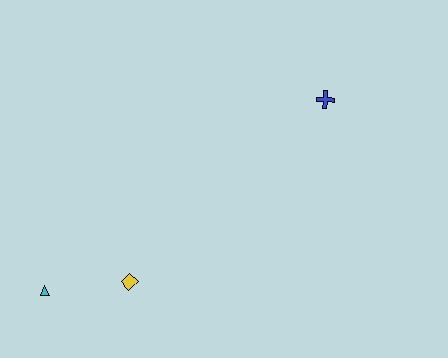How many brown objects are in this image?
There are no brown objects.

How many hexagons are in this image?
There are no hexagons.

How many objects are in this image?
There are 3 objects.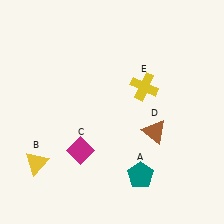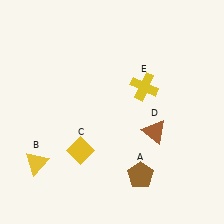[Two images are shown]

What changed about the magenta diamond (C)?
In Image 1, C is magenta. In Image 2, it changed to yellow.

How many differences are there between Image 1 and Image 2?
There are 2 differences between the two images.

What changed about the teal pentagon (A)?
In Image 1, A is teal. In Image 2, it changed to brown.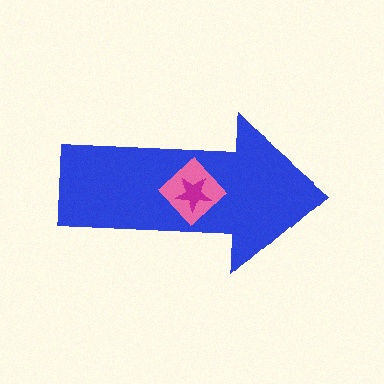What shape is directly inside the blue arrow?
The pink diamond.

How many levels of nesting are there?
3.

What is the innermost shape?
The magenta star.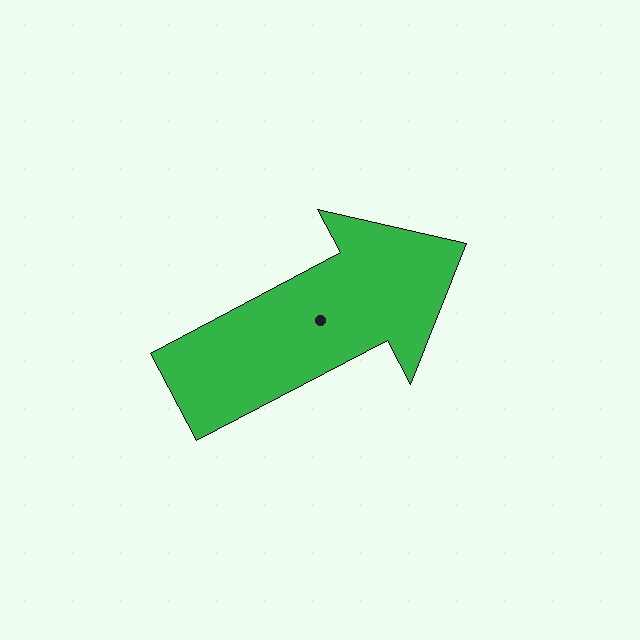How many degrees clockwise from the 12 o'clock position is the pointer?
Approximately 62 degrees.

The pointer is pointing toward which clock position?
Roughly 2 o'clock.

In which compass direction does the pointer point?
Northeast.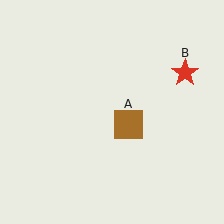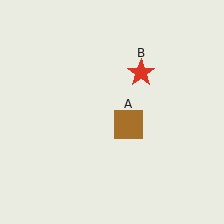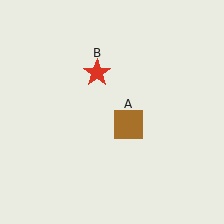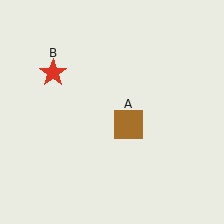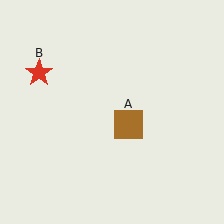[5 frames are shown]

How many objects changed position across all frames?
1 object changed position: red star (object B).